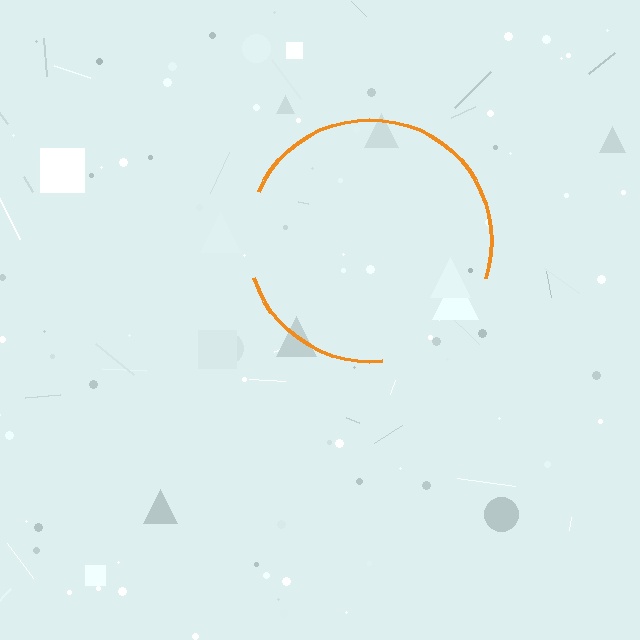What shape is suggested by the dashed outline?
The dashed outline suggests a circle.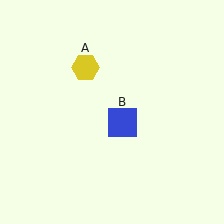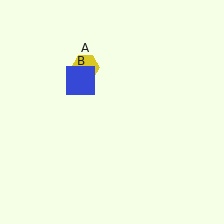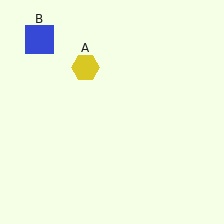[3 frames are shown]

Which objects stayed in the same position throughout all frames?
Yellow hexagon (object A) remained stationary.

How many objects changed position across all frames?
1 object changed position: blue square (object B).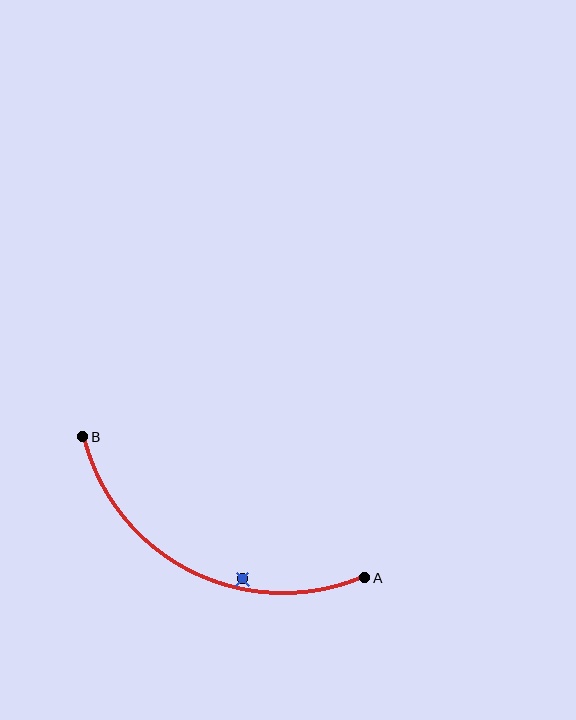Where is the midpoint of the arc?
The arc midpoint is the point on the curve farthest from the straight line joining A and B. It sits below that line.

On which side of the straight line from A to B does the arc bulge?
The arc bulges below the straight line connecting A and B.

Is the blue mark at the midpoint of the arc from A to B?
No — the blue mark does not lie on the arc at all. It sits slightly inside the curve.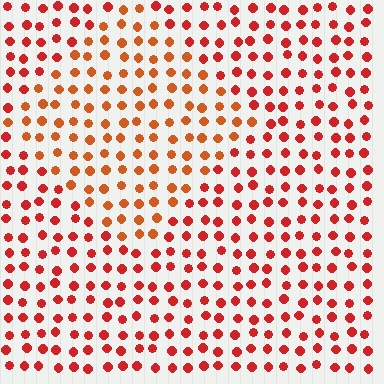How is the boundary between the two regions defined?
The boundary is defined purely by a slight shift in hue (about 22 degrees). Spacing, size, and orientation are identical on both sides.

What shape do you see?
I see a diamond.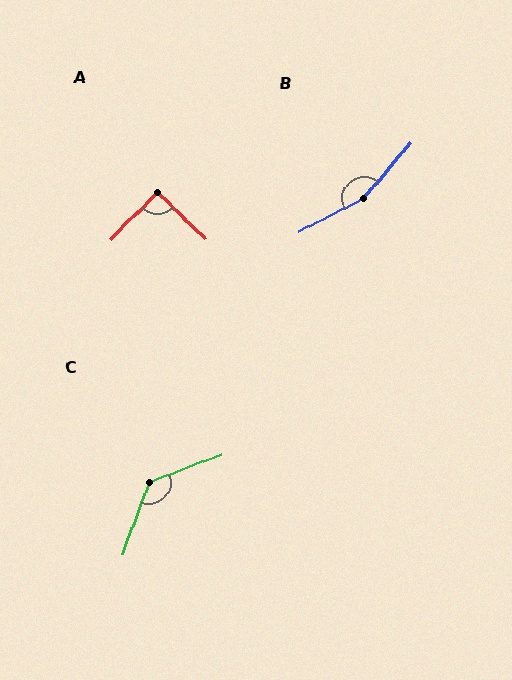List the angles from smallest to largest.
A (91°), C (131°), B (158°).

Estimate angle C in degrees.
Approximately 131 degrees.